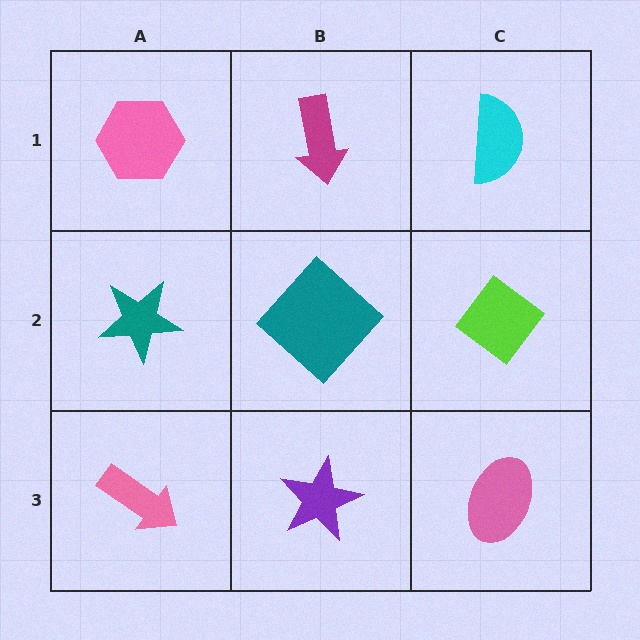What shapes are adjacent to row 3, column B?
A teal diamond (row 2, column B), a pink arrow (row 3, column A), a pink ellipse (row 3, column C).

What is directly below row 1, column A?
A teal star.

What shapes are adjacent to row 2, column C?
A cyan semicircle (row 1, column C), a pink ellipse (row 3, column C), a teal diamond (row 2, column B).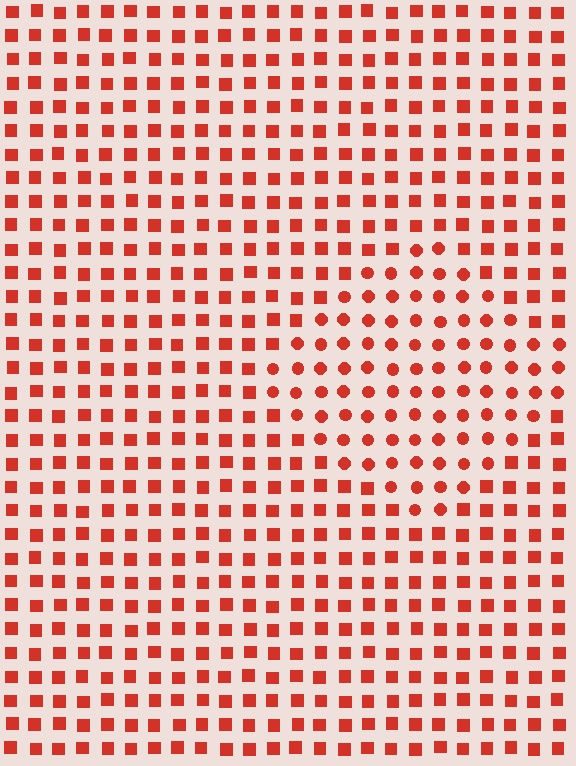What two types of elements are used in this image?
The image uses circles inside the diamond region and squares outside it.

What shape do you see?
I see a diamond.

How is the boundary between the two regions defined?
The boundary is defined by a change in element shape: circles inside vs. squares outside. All elements share the same color and spacing.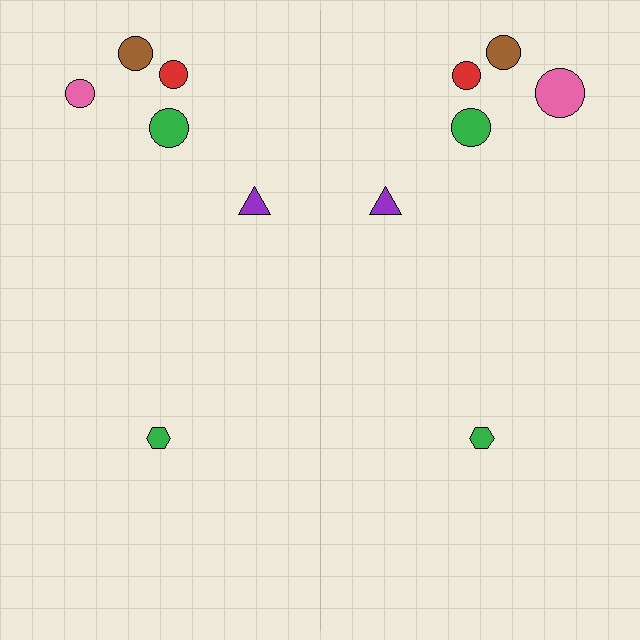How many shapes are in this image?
There are 12 shapes in this image.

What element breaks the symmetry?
The pink circle on the right side has a different size than its mirror counterpart.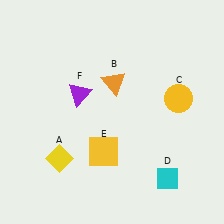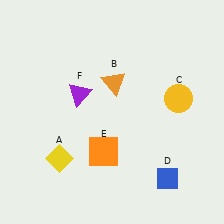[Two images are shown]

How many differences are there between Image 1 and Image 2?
There are 2 differences between the two images.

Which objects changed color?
D changed from cyan to blue. E changed from yellow to orange.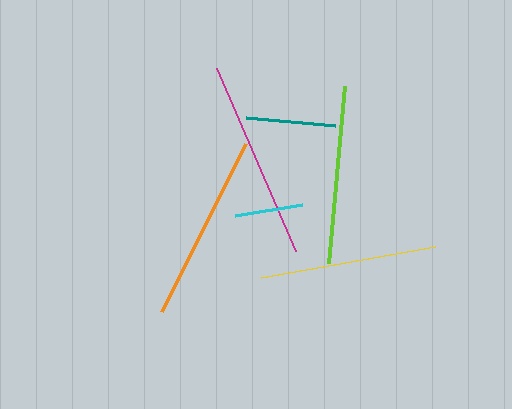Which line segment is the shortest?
The cyan line is the shortest at approximately 68 pixels.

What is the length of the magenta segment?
The magenta segment is approximately 199 pixels long.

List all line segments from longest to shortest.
From longest to shortest: magenta, orange, lime, yellow, teal, cyan.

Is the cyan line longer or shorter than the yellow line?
The yellow line is longer than the cyan line.